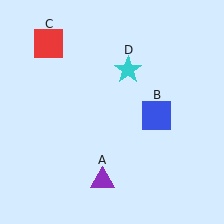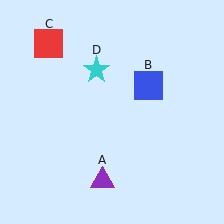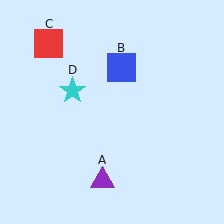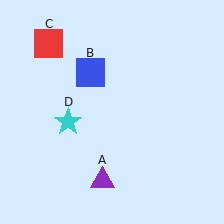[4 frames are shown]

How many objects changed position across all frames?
2 objects changed position: blue square (object B), cyan star (object D).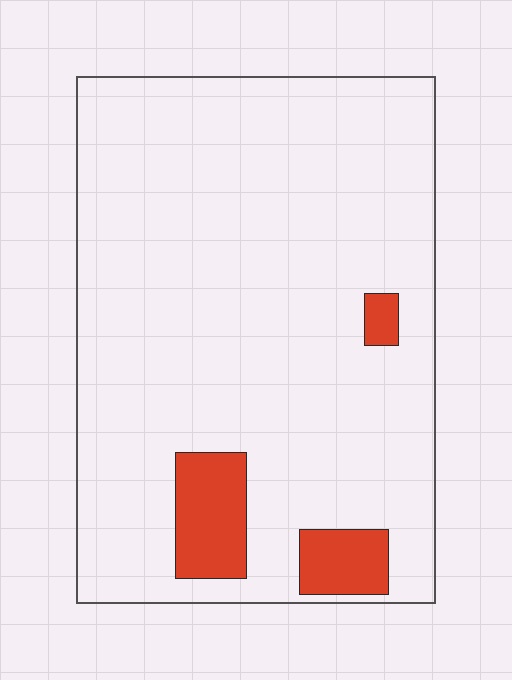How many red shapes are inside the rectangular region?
3.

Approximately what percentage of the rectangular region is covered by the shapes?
Approximately 10%.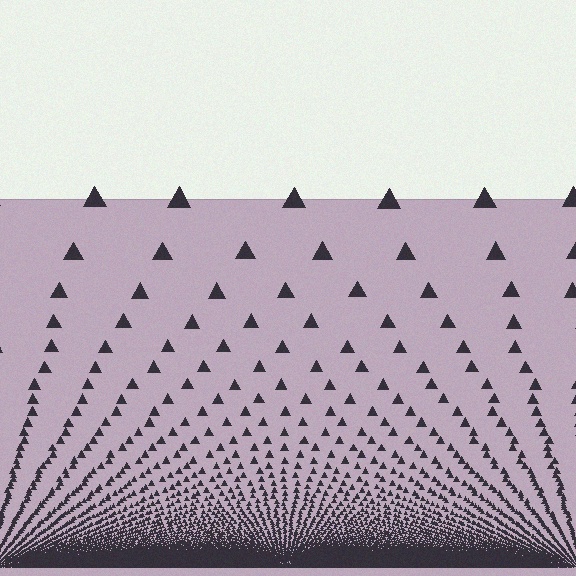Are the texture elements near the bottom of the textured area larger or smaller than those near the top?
Smaller. The gradient is inverted — elements near the bottom are smaller and denser.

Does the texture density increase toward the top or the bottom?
Density increases toward the bottom.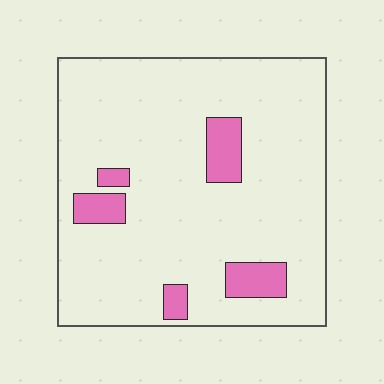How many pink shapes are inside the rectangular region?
5.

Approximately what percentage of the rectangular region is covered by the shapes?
Approximately 10%.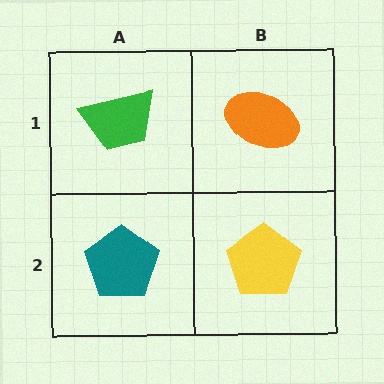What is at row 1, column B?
An orange ellipse.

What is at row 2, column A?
A teal pentagon.